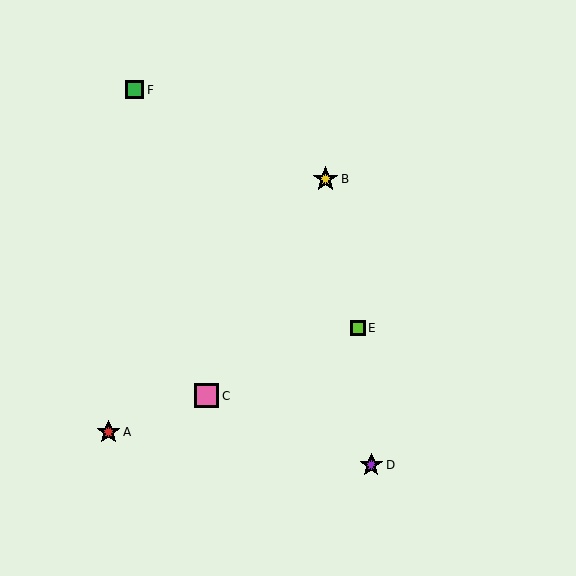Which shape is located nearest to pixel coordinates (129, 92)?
The green square (labeled F) at (135, 90) is nearest to that location.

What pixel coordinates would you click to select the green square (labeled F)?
Click at (135, 90) to select the green square F.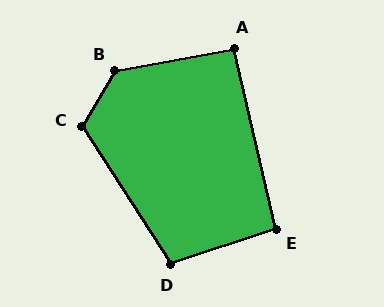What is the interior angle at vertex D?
Approximately 104 degrees (obtuse).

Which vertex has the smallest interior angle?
A, at approximately 92 degrees.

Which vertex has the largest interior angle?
B, at approximately 131 degrees.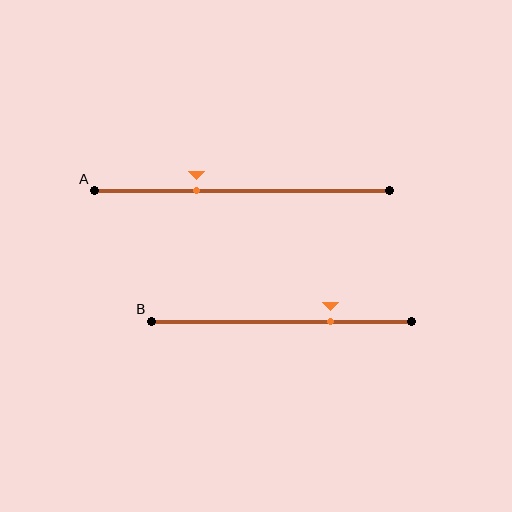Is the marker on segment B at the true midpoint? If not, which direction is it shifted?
No, the marker on segment B is shifted to the right by about 19% of the segment length.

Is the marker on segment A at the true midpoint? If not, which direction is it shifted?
No, the marker on segment A is shifted to the left by about 15% of the segment length.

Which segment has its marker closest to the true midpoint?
Segment A has its marker closest to the true midpoint.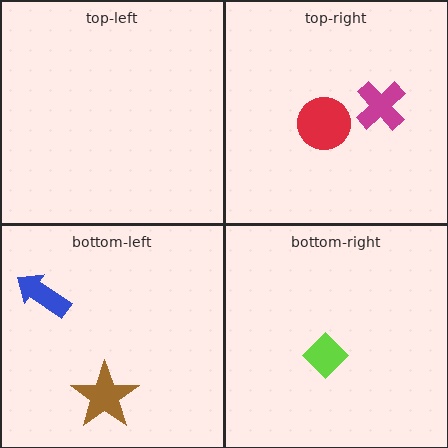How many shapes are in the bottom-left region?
2.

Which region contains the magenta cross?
The top-right region.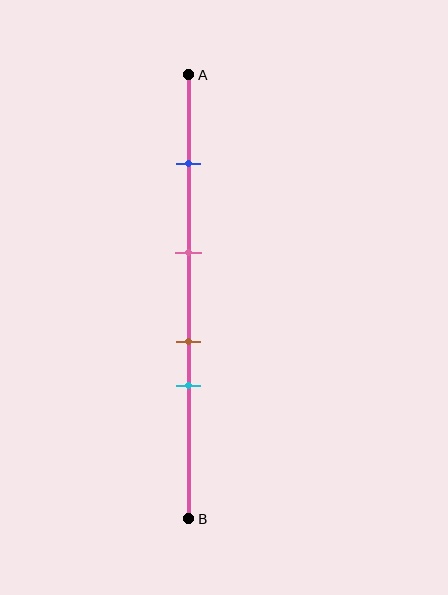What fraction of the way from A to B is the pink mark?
The pink mark is approximately 40% (0.4) of the way from A to B.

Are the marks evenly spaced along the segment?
No, the marks are not evenly spaced.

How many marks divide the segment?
There are 4 marks dividing the segment.